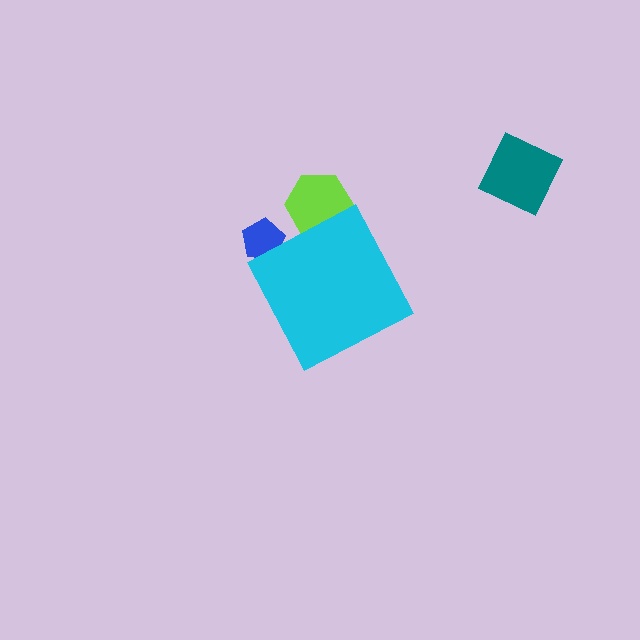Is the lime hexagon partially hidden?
Yes, the lime hexagon is partially hidden behind the cyan diamond.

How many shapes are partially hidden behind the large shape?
2 shapes are partially hidden.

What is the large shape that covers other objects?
A cyan diamond.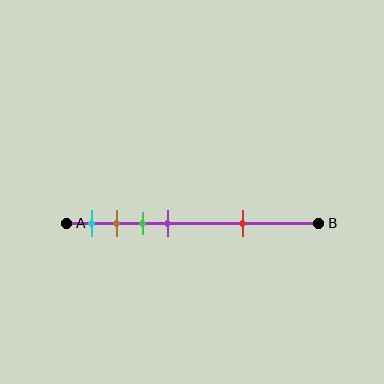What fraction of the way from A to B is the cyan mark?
The cyan mark is approximately 10% (0.1) of the way from A to B.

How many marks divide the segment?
There are 5 marks dividing the segment.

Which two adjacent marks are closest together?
The brown and green marks are the closest adjacent pair.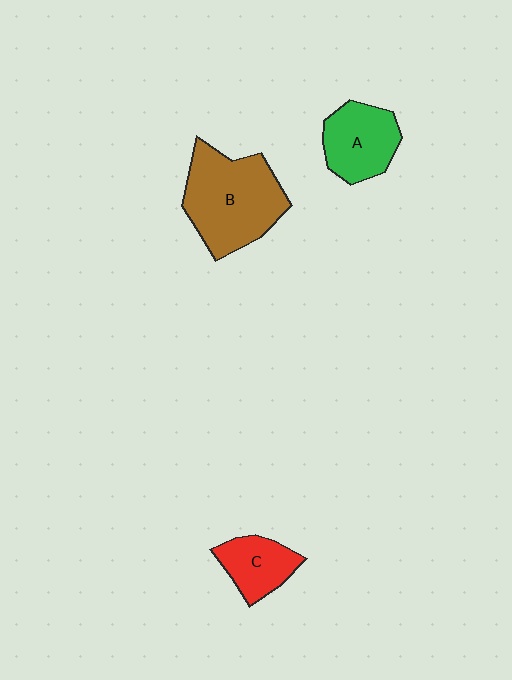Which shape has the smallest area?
Shape C (red).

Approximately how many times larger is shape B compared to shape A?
Approximately 1.7 times.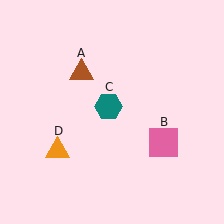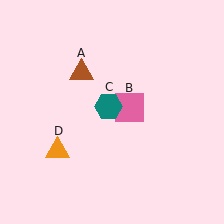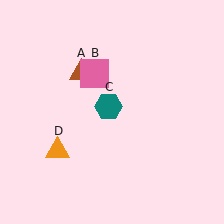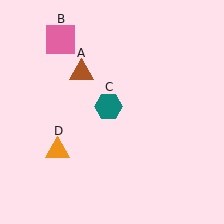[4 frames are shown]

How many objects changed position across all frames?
1 object changed position: pink square (object B).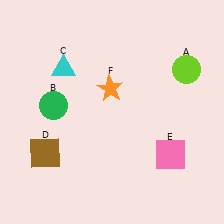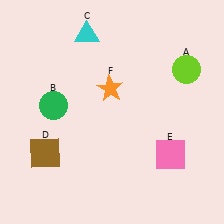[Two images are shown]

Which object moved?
The cyan triangle (C) moved up.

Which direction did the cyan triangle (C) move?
The cyan triangle (C) moved up.